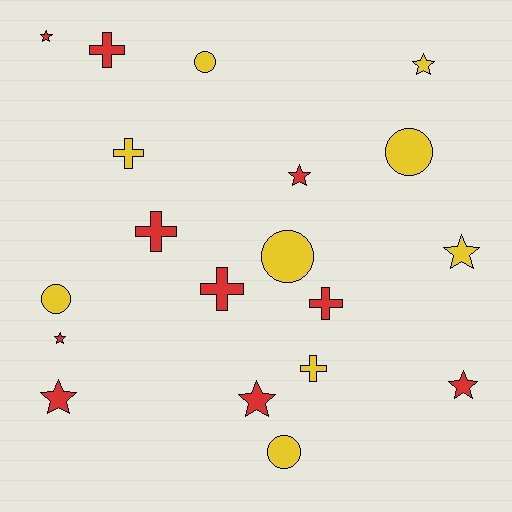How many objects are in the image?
There are 19 objects.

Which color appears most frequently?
Red, with 10 objects.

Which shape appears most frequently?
Star, with 8 objects.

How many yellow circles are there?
There are 5 yellow circles.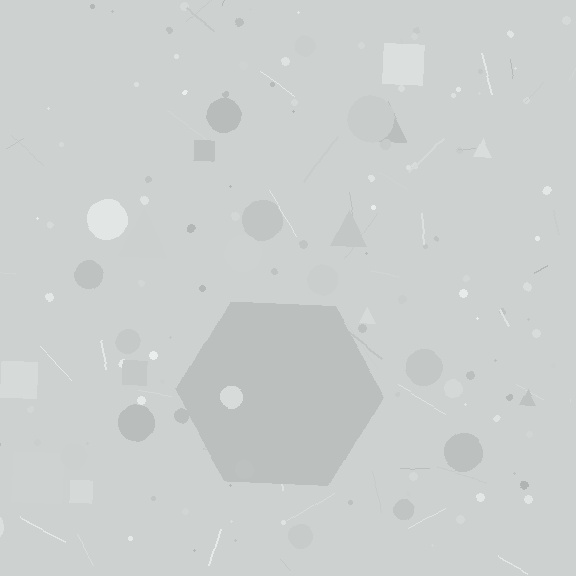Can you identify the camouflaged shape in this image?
The camouflaged shape is a hexagon.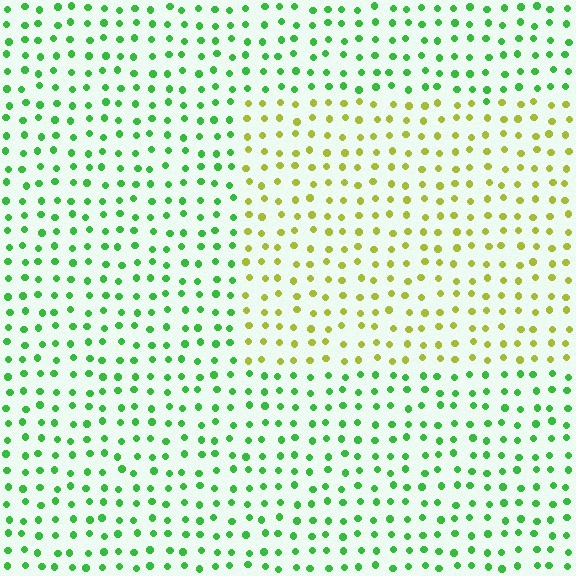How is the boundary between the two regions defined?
The boundary is defined purely by a slight shift in hue (about 53 degrees). Spacing, size, and orientation are identical on both sides.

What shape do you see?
I see a rectangle.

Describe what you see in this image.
The image is filled with small green elements in a uniform arrangement. A rectangle-shaped region is visible where the elements are tinted to a slightly different hue, forming a subtle color boundary.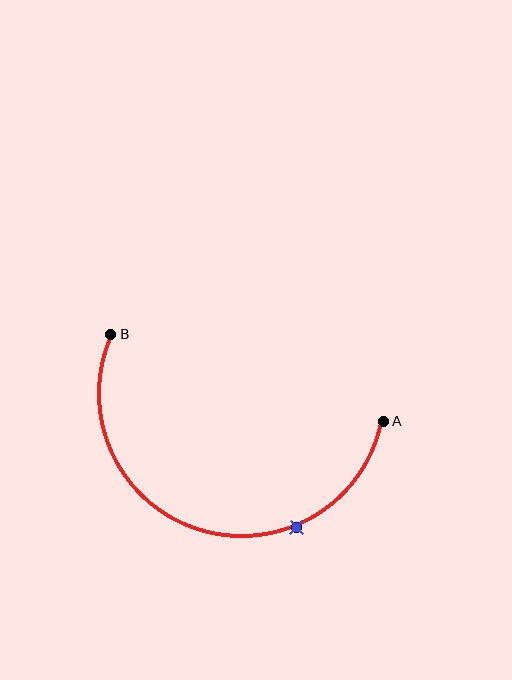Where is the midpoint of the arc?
The arc midpoint is the point on the curve farthest from the straight line joining A and B. It sits below that line.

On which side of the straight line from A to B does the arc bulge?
The arc bulges below the straight line connecting A and B.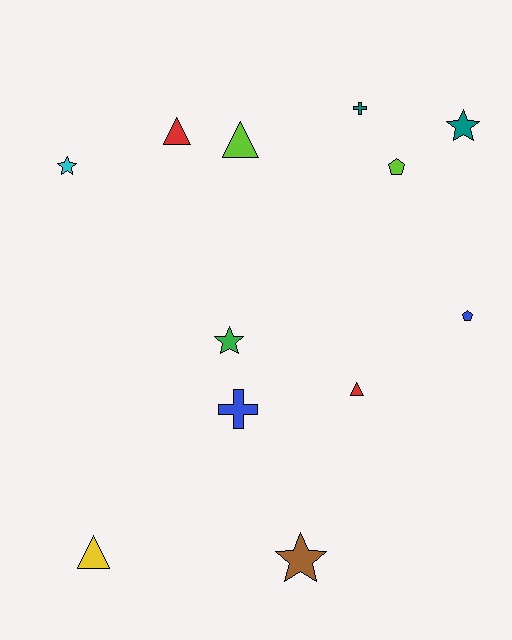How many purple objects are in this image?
There are no purple objects.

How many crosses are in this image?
There are 2 crosses.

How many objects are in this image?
There are 12 objects.